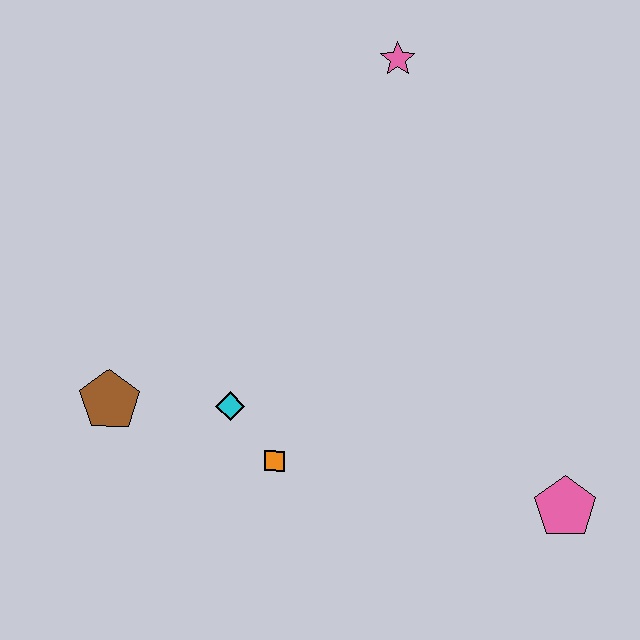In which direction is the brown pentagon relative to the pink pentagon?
The brown pentagon is to the left of the pink pentagon.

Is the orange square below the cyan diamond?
Yes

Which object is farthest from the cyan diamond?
The pink star is farthest from the cyan diamond.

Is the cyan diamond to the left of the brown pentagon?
No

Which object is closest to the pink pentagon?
The orange square is closest to the pink pentagon.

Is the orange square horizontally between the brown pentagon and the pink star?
Yes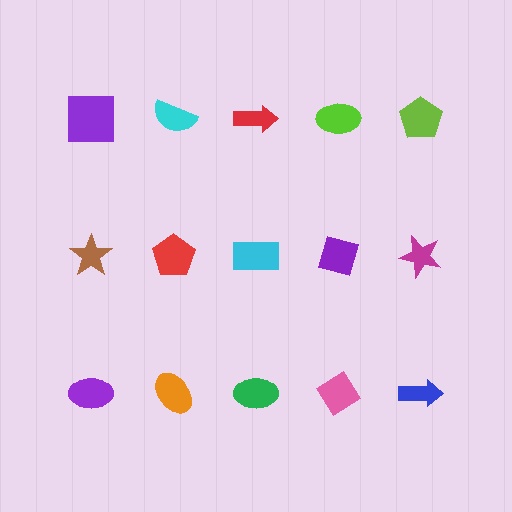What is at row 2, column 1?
A brown star.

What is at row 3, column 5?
A blue arrow.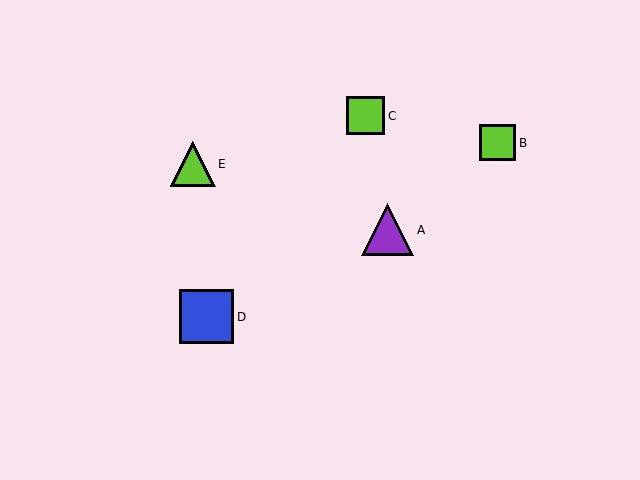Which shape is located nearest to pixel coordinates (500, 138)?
The lime square (labeled B) at (498, 143) is nearest to that location.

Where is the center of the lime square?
The center of the lime square is at (366, 116).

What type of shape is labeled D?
Shape D is a blue square.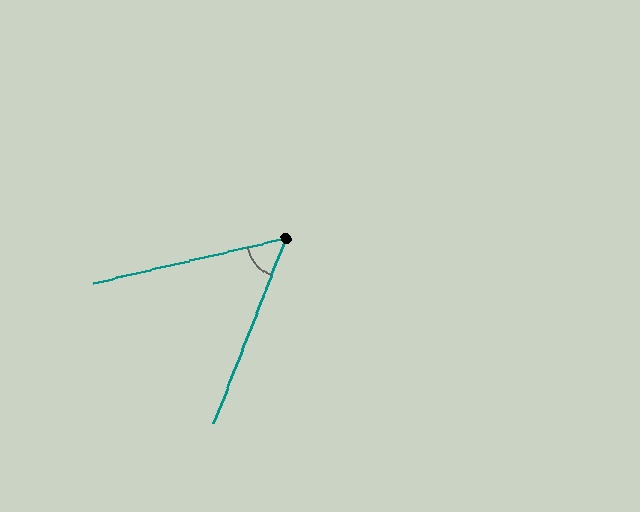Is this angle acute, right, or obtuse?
It is acute.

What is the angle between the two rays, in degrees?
Approximately 56 degrees.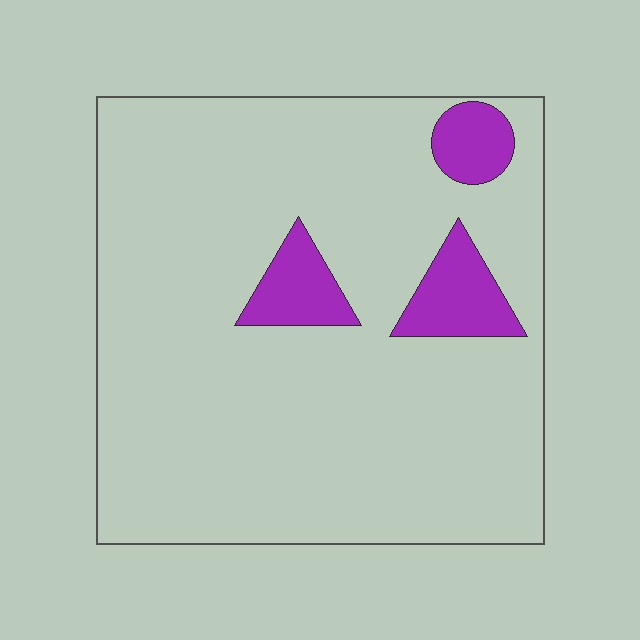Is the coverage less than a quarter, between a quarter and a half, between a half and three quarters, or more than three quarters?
Less than a quarter.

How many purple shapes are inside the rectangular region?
3.